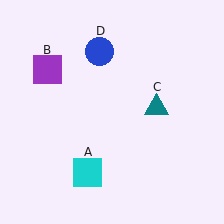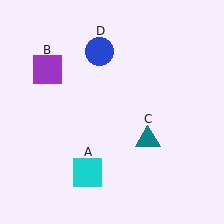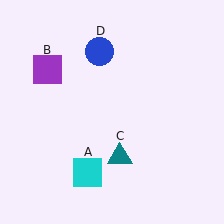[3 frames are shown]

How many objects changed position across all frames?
1 object changed position: teal triangle (object C).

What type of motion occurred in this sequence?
The teal triangle (object C) rotated clockwise around the center of the scene.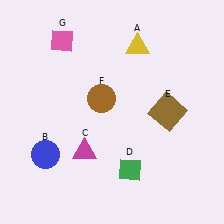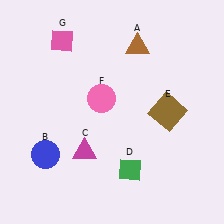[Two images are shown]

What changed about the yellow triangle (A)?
In Image 1, A is yellow. In Image 2, it changed to brown.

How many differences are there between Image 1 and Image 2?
There are 2 differences between the two images.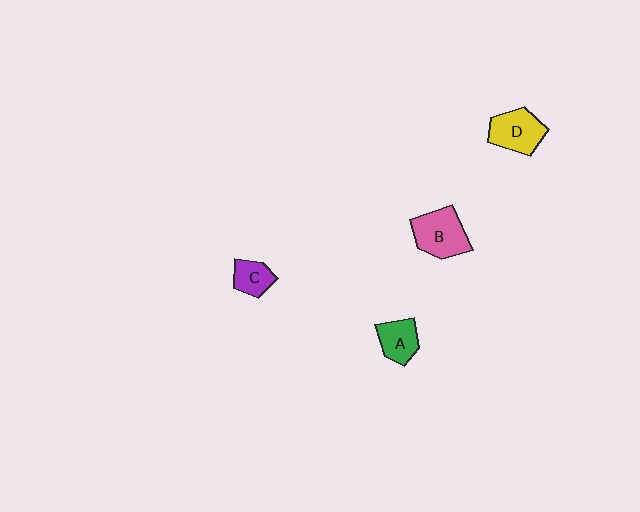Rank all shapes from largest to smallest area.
From largest to smallest: B (pink), D (yellow), A (green), C (purple).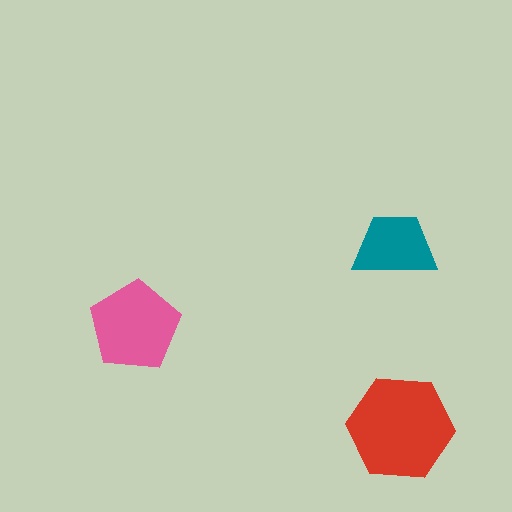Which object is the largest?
The red hexagon.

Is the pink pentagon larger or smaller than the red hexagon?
Smaller.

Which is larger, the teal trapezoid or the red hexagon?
The red hexagon.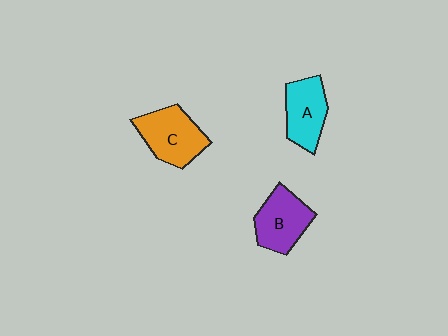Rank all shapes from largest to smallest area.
From largest to smallest: C (orange), B (purple), A (cyan).